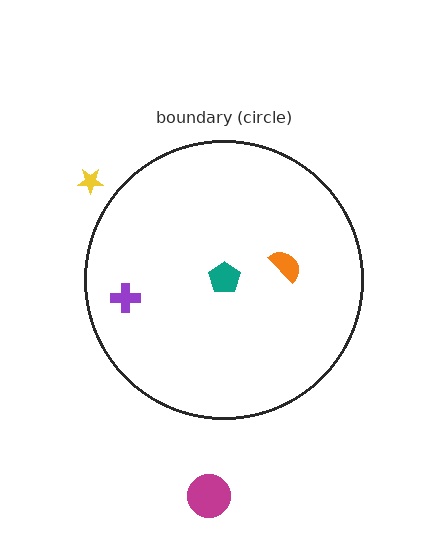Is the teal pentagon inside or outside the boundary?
Inside.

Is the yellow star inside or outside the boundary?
Outside.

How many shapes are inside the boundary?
3 inside, 2 outside.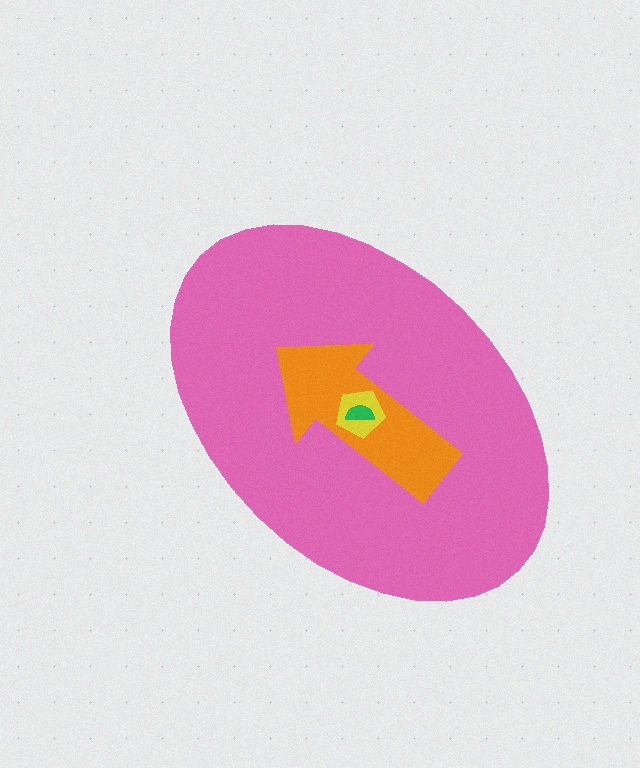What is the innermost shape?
The green semicircle.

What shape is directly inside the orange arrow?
The yellow pentagon.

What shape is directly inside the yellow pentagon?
The green semicircle.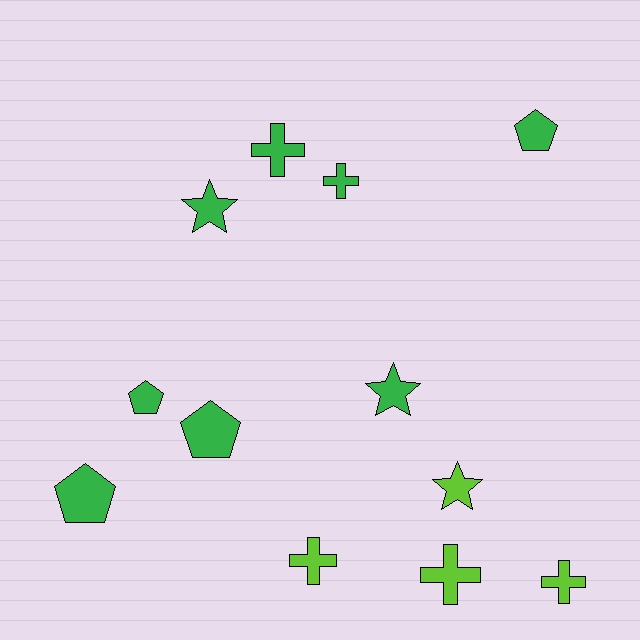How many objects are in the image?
There are 12 objects.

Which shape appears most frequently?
Cross, with 5 objects.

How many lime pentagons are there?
There are no lime pentagons.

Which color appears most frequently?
Green, with 8 objects.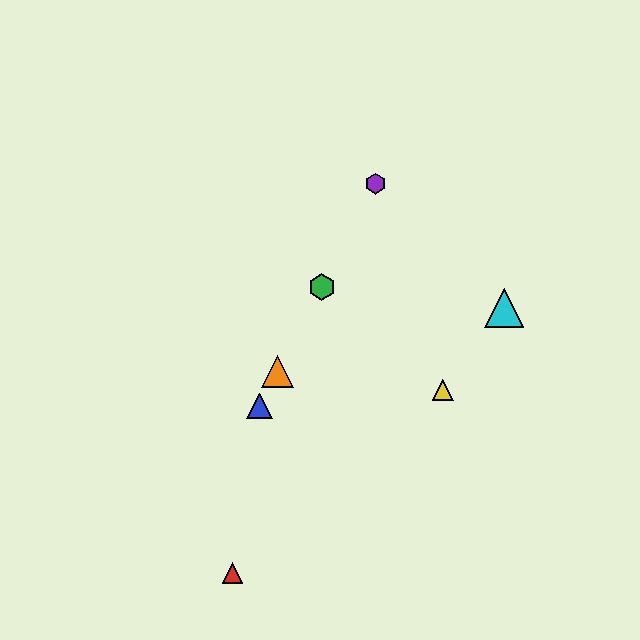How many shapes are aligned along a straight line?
4 shapes (the blue triangle, the green hexagon, the purple hexagon, the orange triangle) are aligned along a straight line.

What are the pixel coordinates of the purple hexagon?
The purple hexagon is at (376, 184).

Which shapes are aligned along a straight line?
The blue triangle, the green hexagon, the purple hexagon, the orange triangle are aligned along a straight line.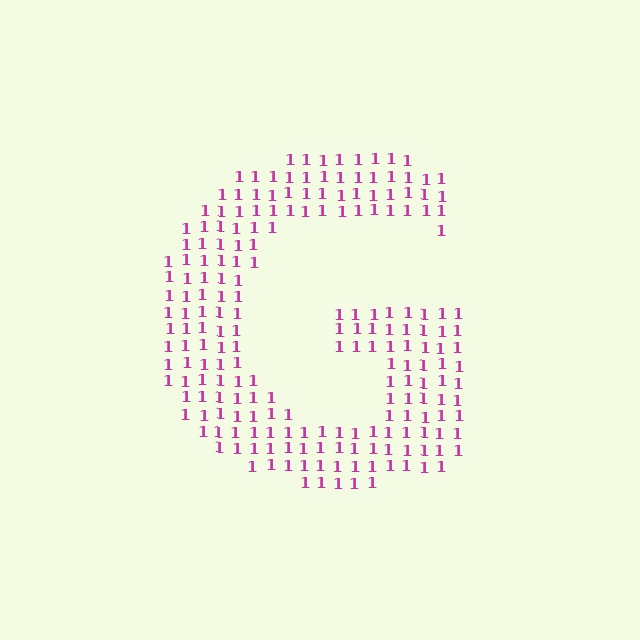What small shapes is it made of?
It is made of small digit 1's.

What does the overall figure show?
The overall figure shows the letter G.